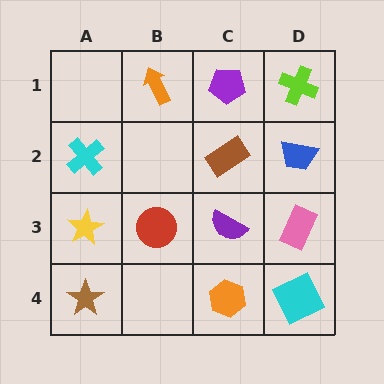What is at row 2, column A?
A cyan cross.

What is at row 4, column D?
A cyan square.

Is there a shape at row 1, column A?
No, that cell is empty.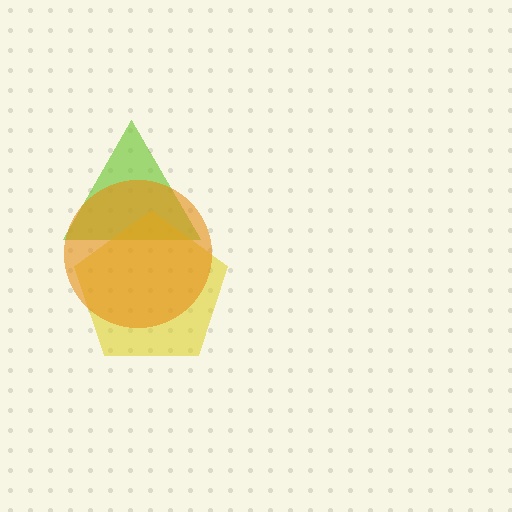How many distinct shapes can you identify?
There are 3 distinct shapes: a lime triangle, a yellow pentagon, an orange circle.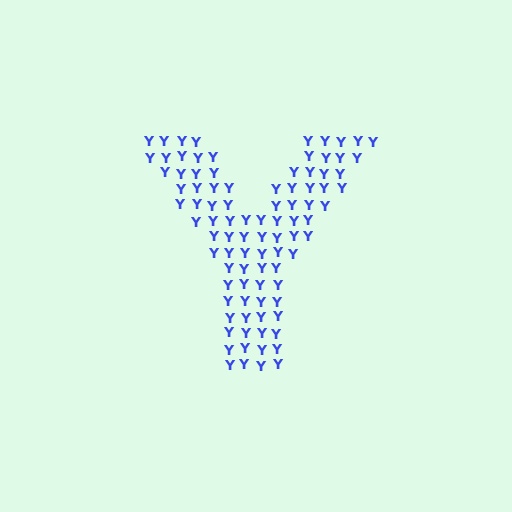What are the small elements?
The small elements are letter Y's.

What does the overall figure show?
The overall figure shows the letter Y.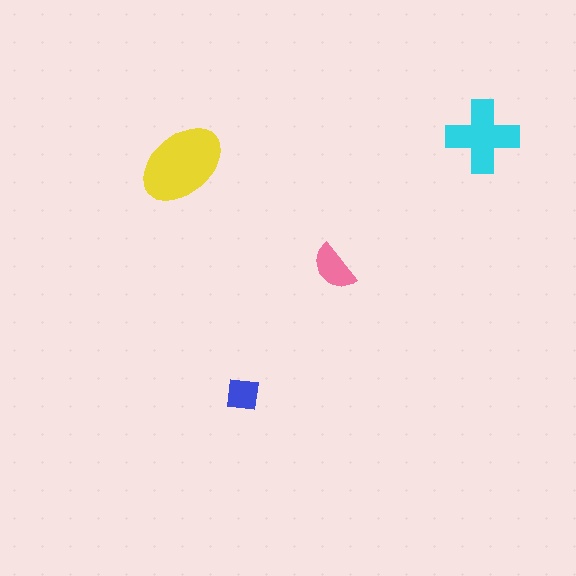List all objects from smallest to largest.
The blue square, the pink semicircle, the cyan cross, the yellow ellipse.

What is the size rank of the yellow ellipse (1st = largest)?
1st.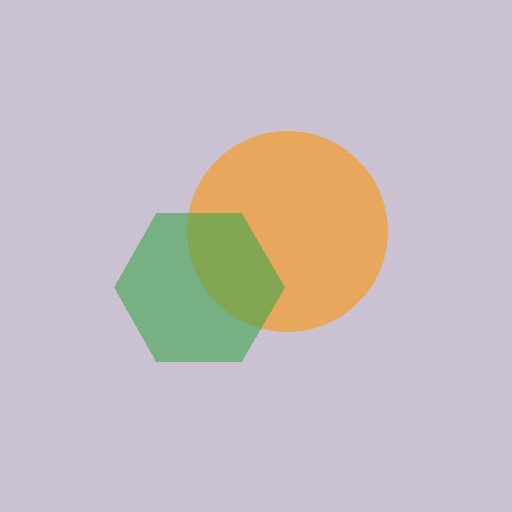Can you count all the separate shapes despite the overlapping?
Yes, there are 2 separate shapes.